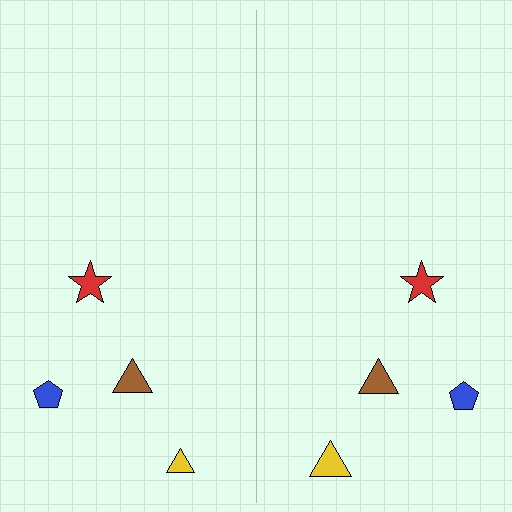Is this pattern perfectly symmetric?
No, the pattern is not perfectly symmetric. The yellow triangle on the right side has a different size than its mirror counterpart.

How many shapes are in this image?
There are 8 shapes in this image.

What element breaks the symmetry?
The yellow triangle on the right side has a different size than its mirror counterpart.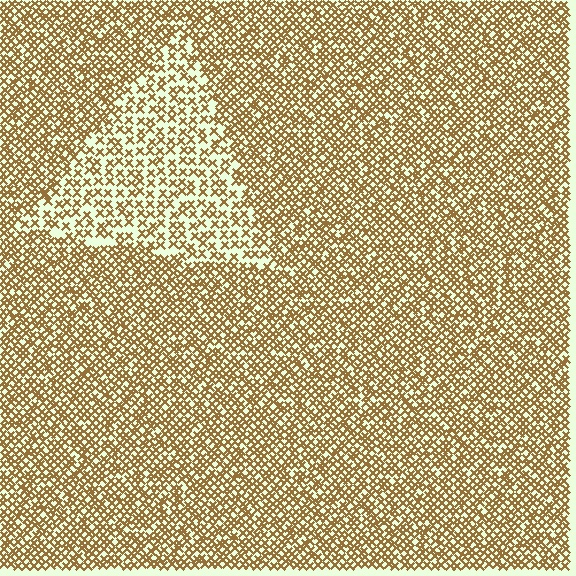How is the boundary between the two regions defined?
The boundary is defined by a change in element density (approximately 1.8x ratio). All elements are the same color, size, and shape.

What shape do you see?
I see a triangle.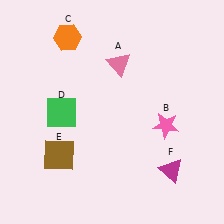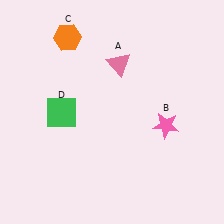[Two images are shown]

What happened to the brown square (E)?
The brown square (E) was removed in Image 2. It was in the bottom-left area of Image 1.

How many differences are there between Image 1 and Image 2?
There are 2 differences between the two images.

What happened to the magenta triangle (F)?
The magenta triangle (F) was removed in Image 2. It was in the bottom-right area of Image 1.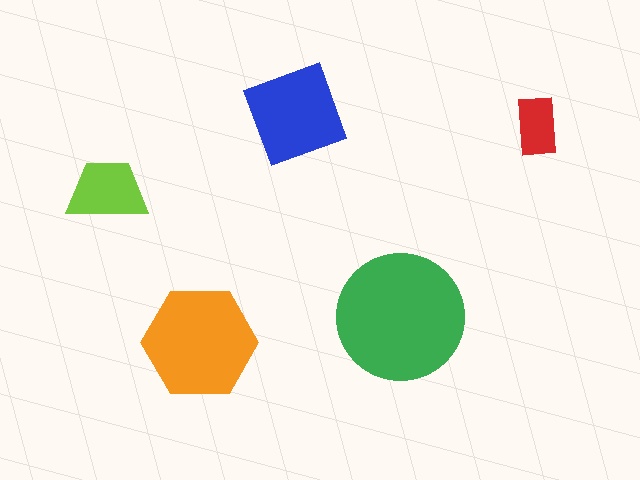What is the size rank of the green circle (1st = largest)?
1st.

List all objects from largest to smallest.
The green circle, the orange hexagon, the blue diamond, the lime trapezoid, the red rectangle.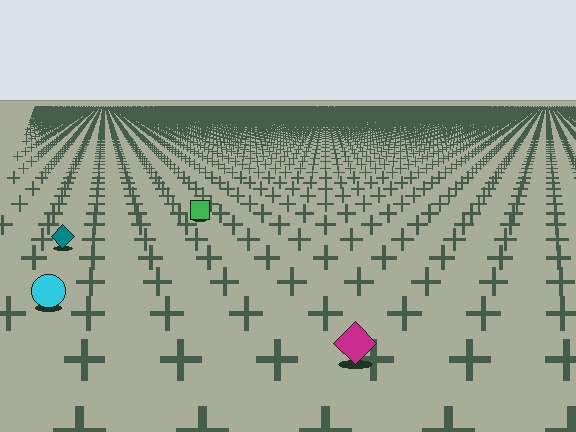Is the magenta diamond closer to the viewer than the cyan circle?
Yes. The magenta diamond is closer — you can tell from the texture gradient: the ground texture is coarser near it.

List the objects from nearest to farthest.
From nearest to farthest: the magenta diamond, the cyan circle, the teal diamond, the green square.